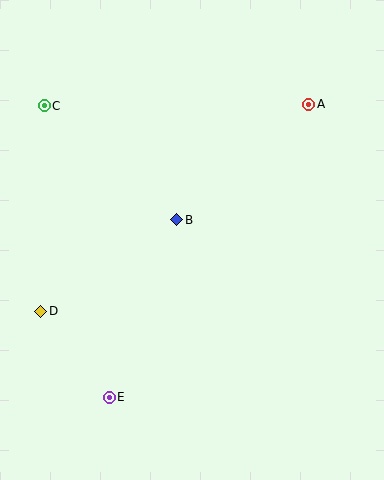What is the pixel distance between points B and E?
The distance between B and E is 190 pixels.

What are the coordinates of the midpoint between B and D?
The midpoint between B and D is at (109, 266).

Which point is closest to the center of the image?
Point B at (177, 220) is closest to the center.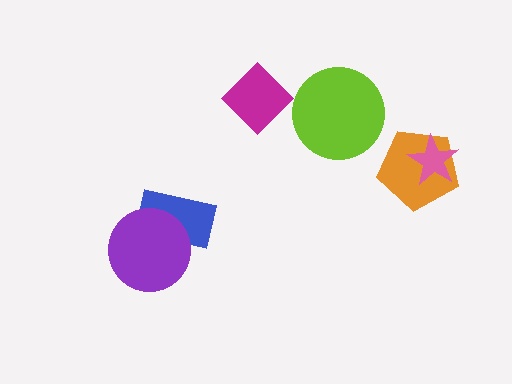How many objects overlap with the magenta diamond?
0 objects overlap with the magenta diamond.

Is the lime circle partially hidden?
No, no other shape covers it.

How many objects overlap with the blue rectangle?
1 object overlaps with the blue rectangle.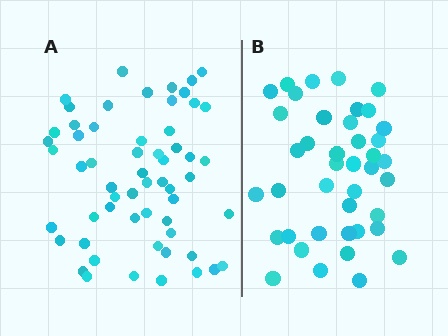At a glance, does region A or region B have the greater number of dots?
Region A (the left region) has more dots.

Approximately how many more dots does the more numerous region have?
Region A has approximately 15 more dots than region B.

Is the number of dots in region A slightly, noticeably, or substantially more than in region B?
Region A has noticeably more, but not dramatically so. The ratio is roughly 1.4 to 1.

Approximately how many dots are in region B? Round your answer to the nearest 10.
About 40 dots. (The exact count is 41, which rounds to 40.)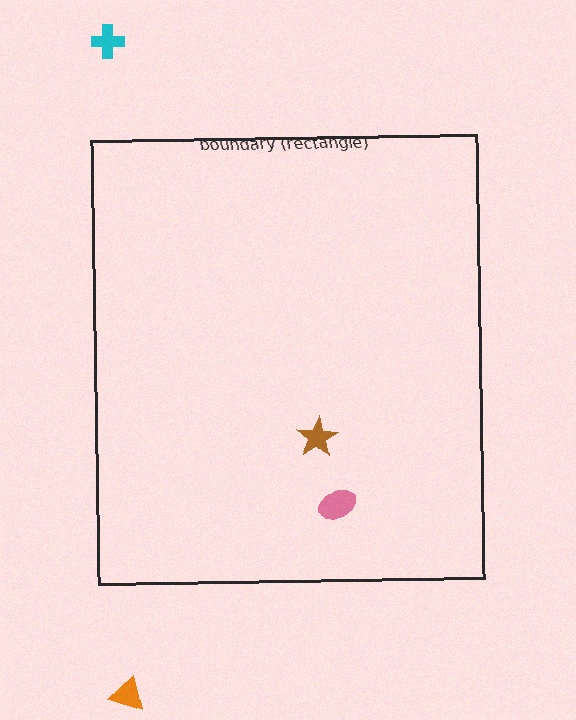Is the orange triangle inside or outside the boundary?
Outside.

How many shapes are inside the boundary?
2 inside, 2 outside.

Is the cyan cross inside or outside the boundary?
Outside.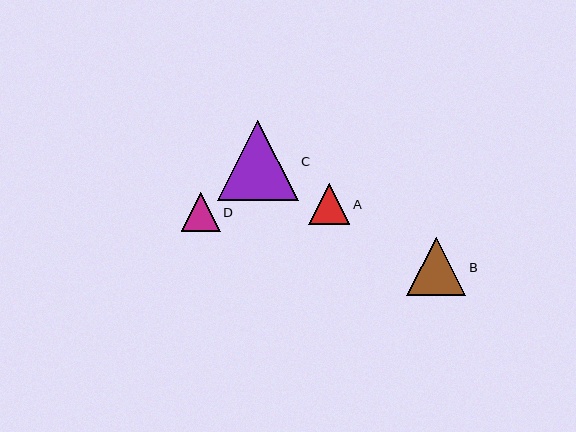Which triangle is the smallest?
Triangle D is the smallest with a size of approximately 39 pixels.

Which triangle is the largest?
Triangle C is the largest with a size of approximately 81 pixels.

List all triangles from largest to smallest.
From largest to smallest: C, B, A, D.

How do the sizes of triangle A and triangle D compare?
Triangle A and triangle D are approximately the same size.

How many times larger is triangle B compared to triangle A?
Triangle B is approximately 1.4 times the size of triangle A.